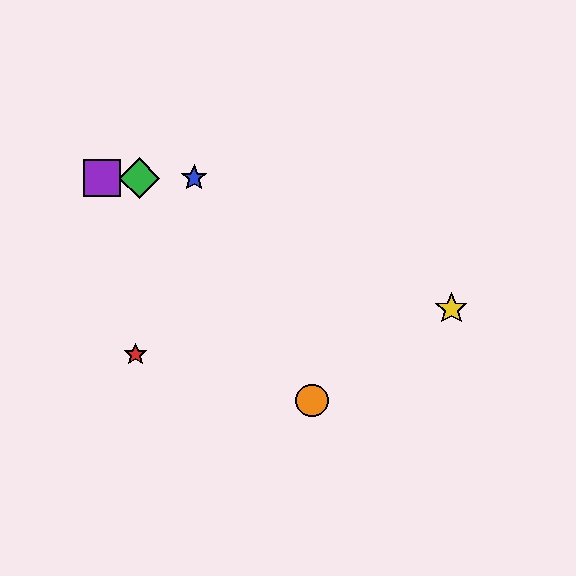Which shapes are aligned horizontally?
The blue star, the green diamond, the purple square are aligned horizontally.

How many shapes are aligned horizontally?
3 shapes (the blue star, the green diamond, the purple square) are aligned horizontally.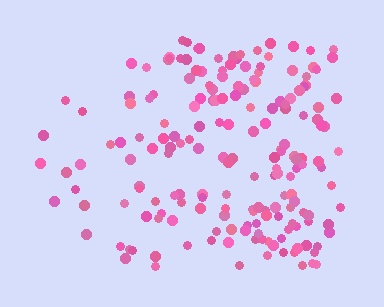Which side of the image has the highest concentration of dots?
The right.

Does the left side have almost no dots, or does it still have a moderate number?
Still a moderate number, just noticeably fewer than the right.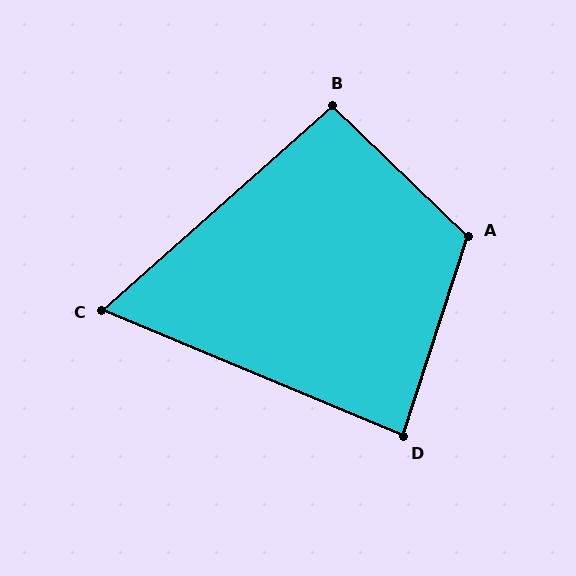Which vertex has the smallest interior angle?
C, at approximately 64 degrees.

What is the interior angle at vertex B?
Approximately 95 degrees (approximately right).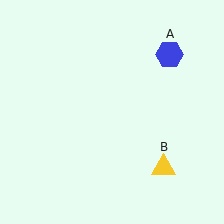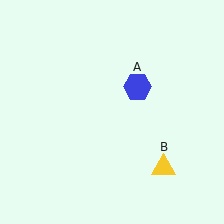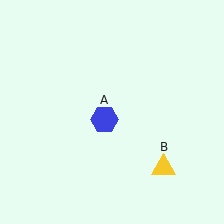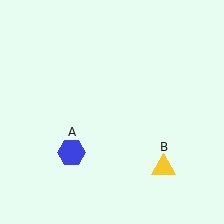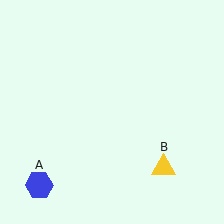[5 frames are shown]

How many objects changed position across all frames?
1 object changed position: blue hexagon (object A).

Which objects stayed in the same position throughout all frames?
Yellow triangle (object B) remained stationary.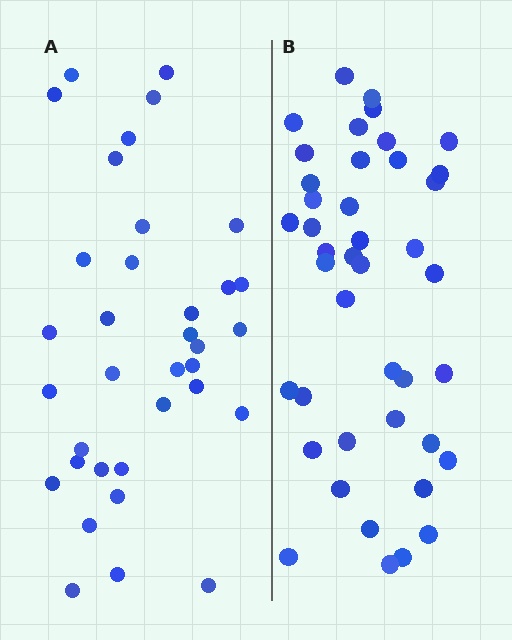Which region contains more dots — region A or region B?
Region B (the right region) has more dots.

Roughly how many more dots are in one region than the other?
Region B has roughly 8 or so more dots than region A.